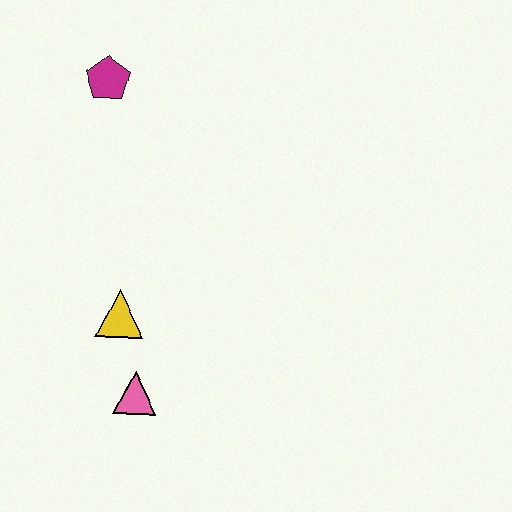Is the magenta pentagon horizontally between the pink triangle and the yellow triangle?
No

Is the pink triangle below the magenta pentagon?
Yes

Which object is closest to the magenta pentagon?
The yellow triangle is closest to the magenta pentagon.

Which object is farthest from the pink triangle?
The magenta pentagon is farthest from the pink triangle.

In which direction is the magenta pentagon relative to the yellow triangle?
The magenta pentagon is above the yellow triangle.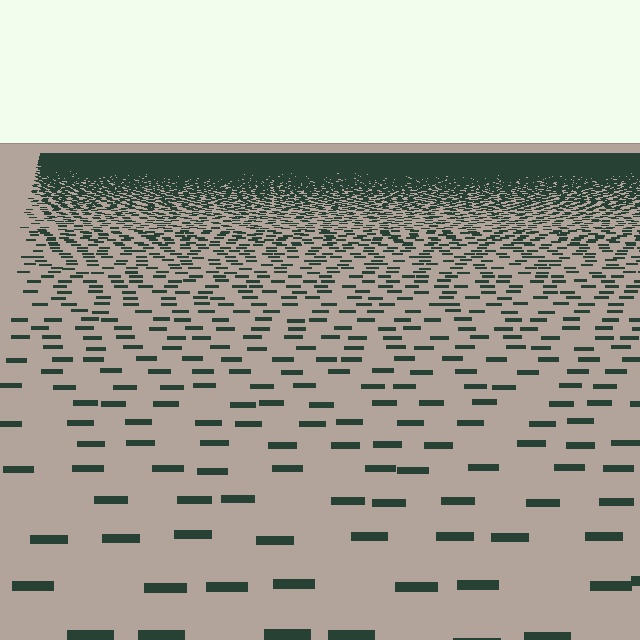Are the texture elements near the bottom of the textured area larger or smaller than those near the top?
Larger. Near the bottom, elements are closer to the viewer and appear at a bigger on-screen size.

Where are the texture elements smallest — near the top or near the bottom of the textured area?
Near the top.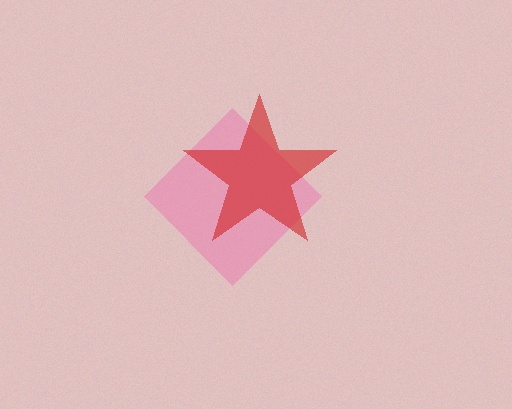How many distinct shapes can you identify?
There are 2 distinct shapes: a pink diamond, a red star.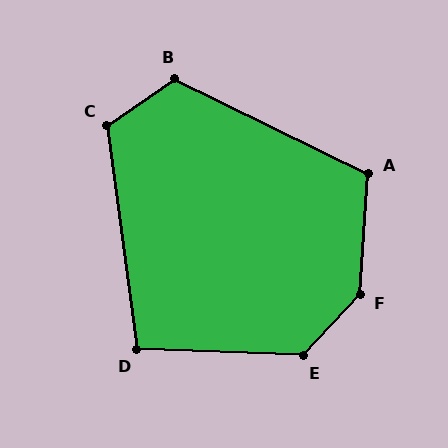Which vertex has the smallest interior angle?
D, at approximately 100 degrees.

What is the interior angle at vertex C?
Approximately 117 degrees (obtuse).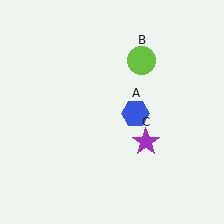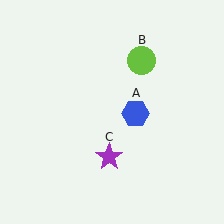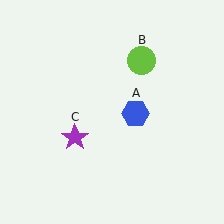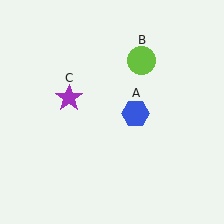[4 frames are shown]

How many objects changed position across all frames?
1 object changed position: purple star (object C).